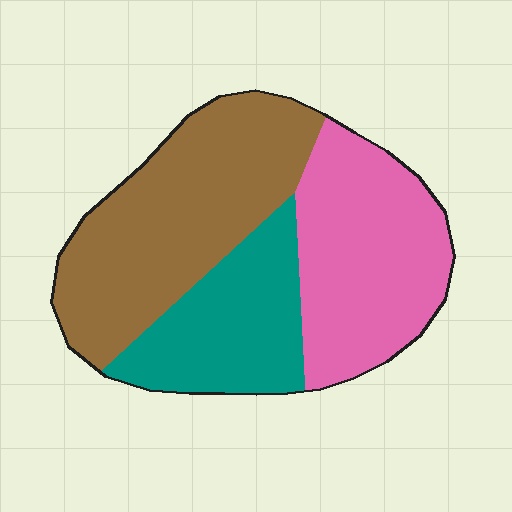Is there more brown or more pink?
Brown.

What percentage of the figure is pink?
Pink takes up between a quarter and a half of the figure.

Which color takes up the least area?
Teal, at roughly 25%.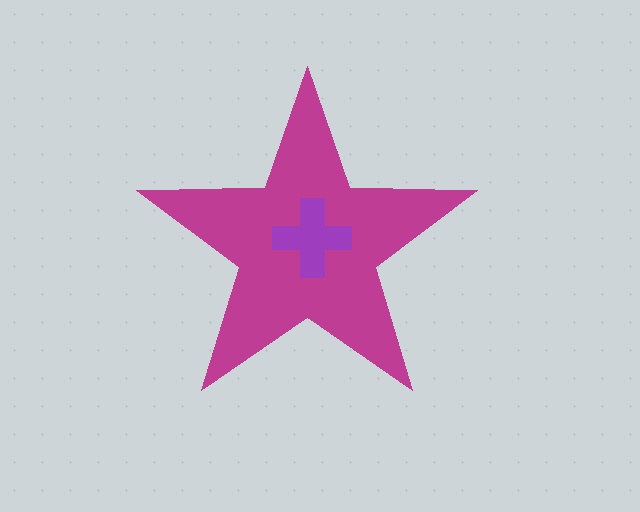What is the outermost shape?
The magenta star.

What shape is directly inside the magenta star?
The purple cross.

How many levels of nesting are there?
2.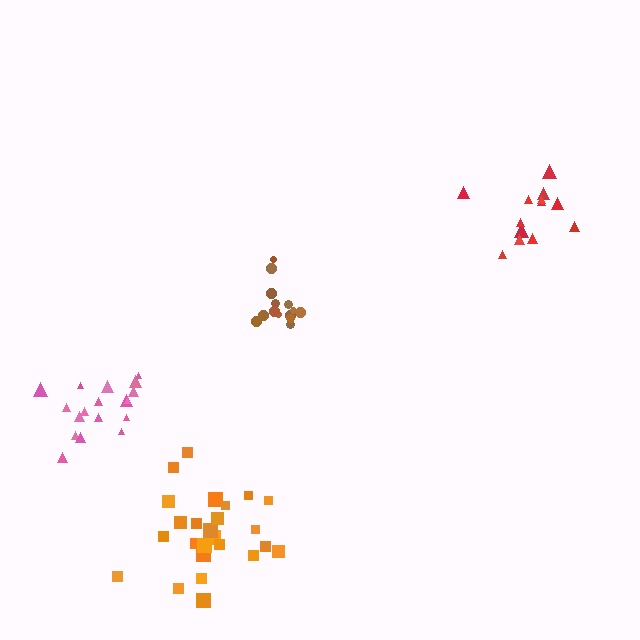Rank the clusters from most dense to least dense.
brown, pink, orange, red.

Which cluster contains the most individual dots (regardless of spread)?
Orange (25).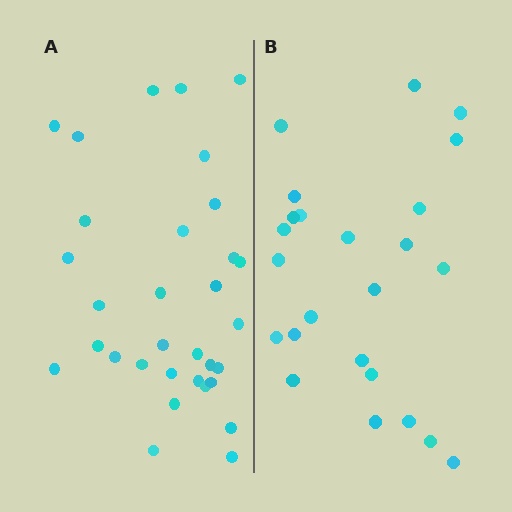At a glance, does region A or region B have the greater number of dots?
Region A (the left region) has more dots.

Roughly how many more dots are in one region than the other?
Region A has roughly 8 or so more dots than region B.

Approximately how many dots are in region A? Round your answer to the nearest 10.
About 30 dots. (The exact count is 32, which rounds to 30.)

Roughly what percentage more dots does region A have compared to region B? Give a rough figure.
About 35% more.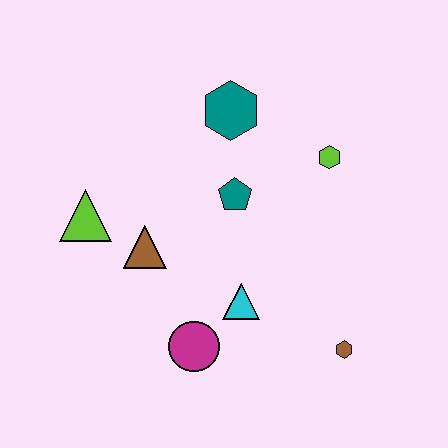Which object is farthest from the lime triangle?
The brown hexagon is farthest from the lime triangle.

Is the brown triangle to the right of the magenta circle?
No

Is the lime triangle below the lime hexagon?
Yes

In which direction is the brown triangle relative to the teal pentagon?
The brown triangle is to the left of the teal pentagon.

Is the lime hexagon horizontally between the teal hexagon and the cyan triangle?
No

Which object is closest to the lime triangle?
The brown triangle is closest to the lime triangle.